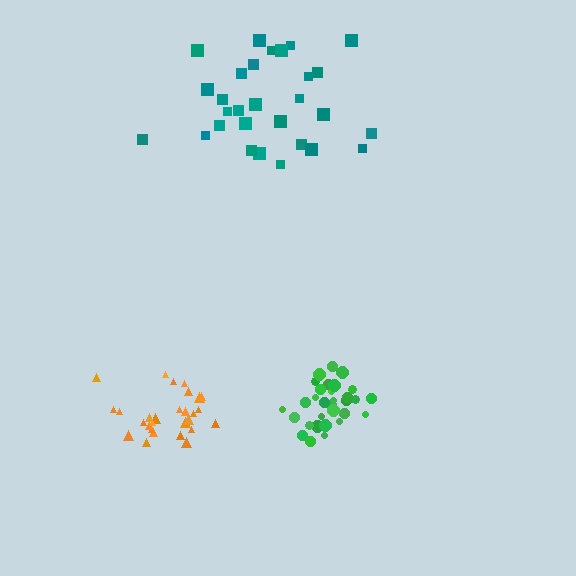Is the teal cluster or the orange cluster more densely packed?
Orange.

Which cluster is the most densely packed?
Green.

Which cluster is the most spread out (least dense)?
Teal.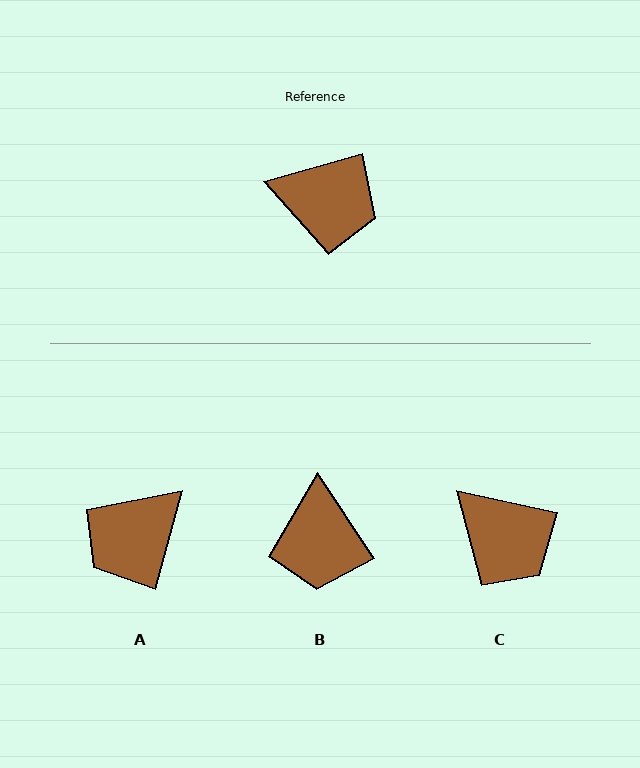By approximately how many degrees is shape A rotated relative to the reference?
Approximately 120 degrees clockwise.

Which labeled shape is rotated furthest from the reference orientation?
A, about 120 degrees away.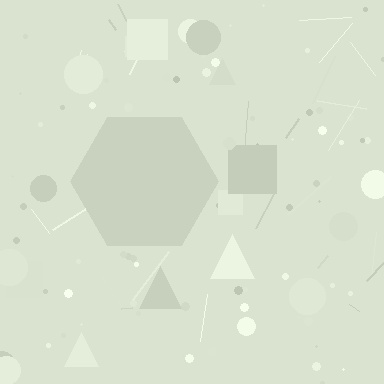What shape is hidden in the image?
A hexagon is hidden in the image.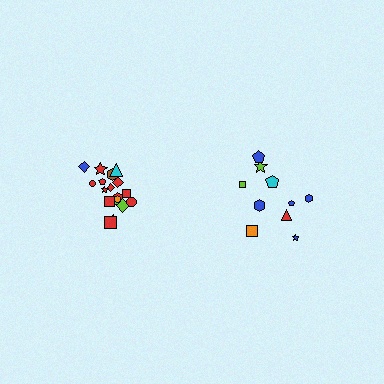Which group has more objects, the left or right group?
The left group.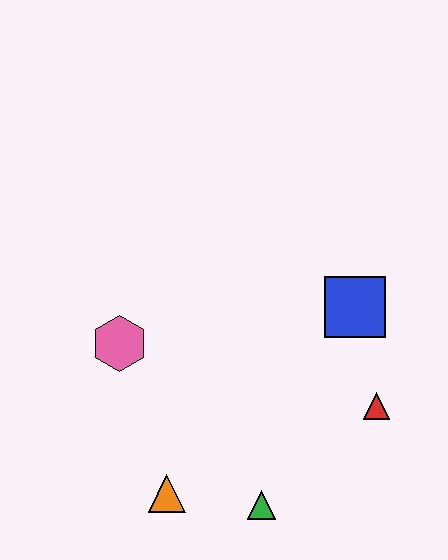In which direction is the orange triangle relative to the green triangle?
The orange triangle is to the left of the green triangle.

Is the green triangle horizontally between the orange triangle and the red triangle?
Yes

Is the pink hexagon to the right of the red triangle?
No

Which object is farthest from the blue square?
The orange triangle is farthest from the blue square.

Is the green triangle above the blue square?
No